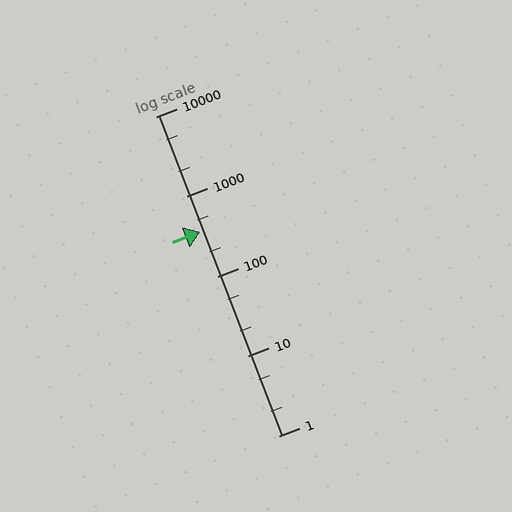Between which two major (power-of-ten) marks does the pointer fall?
The pointer is between 100 and 1000.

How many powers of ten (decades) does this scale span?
The scale spans 4 decades, from 1 to 10000.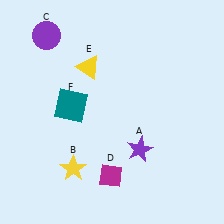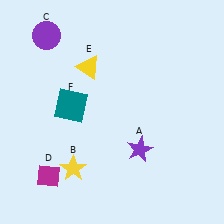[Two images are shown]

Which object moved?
The magenta diamond (D) moved left.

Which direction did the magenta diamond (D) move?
The magenta diamond (D) moved left.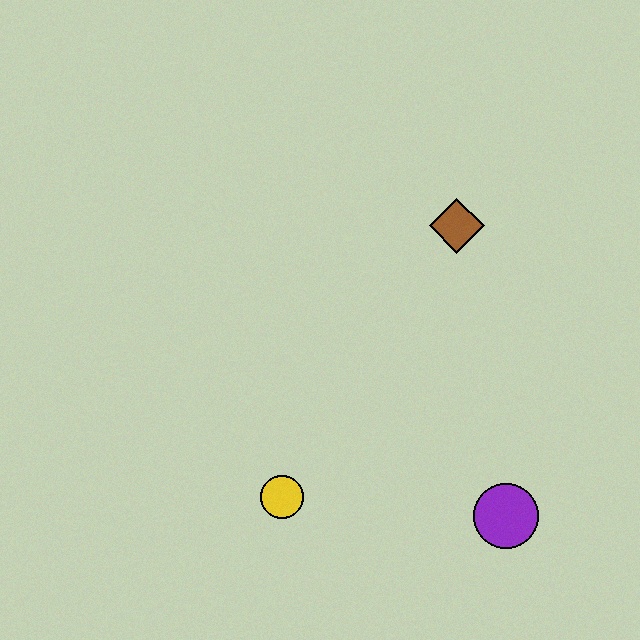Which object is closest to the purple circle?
The yellow circle is closest to the purple circle.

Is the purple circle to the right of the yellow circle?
Yes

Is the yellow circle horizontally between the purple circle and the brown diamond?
No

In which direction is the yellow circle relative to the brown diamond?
The yellow circle is below the brown diamond.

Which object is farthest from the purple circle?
The brown diamond is farthest from the purple circle.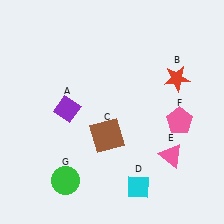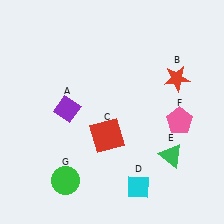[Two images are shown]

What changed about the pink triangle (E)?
In Image 1, E is pink. In Image 2, it changed to green.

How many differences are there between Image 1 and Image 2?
There are 2 differences between the two images.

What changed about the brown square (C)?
In Image 1, C is brown. In Image 2, it changed to red.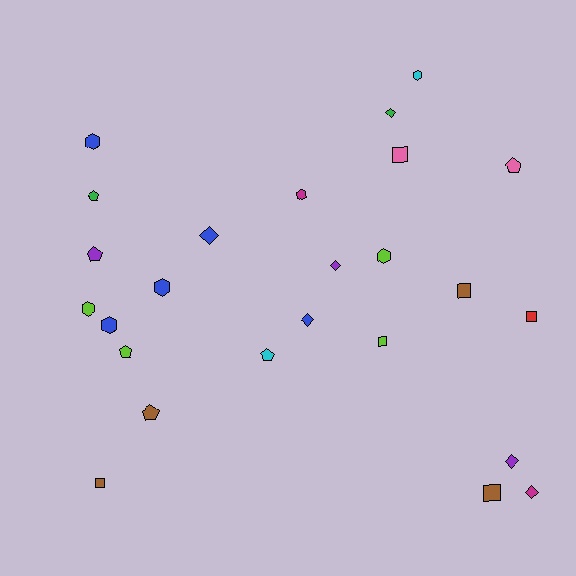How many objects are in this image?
There are 25 objects.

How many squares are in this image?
There are 6 squares.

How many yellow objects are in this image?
There are no yellow objects.